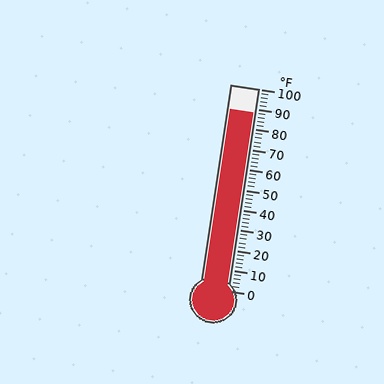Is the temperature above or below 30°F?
The temperature is above 30°F.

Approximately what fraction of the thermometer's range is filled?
The thermometer is filled to approximately 90% of its range.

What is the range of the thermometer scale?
The thermometer scale ranges from 0°F to 100°F.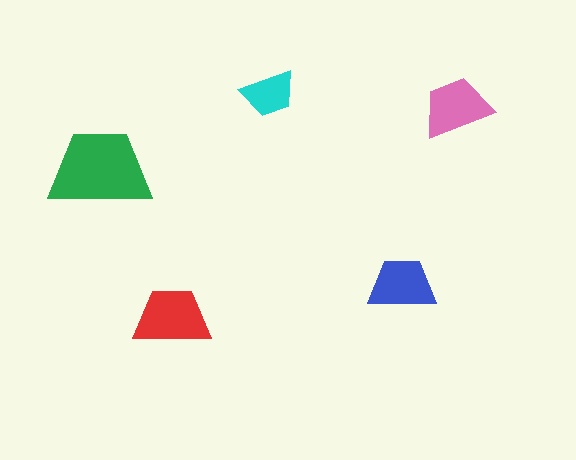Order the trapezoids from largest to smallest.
the green one, the red one, the pink one, the blue one, the cyan one.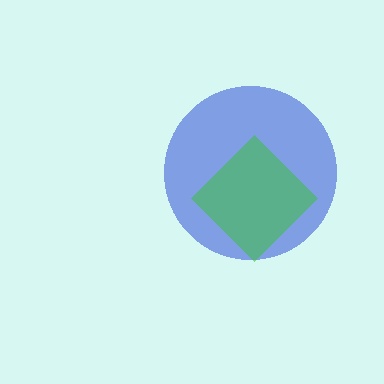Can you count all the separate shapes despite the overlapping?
Yes, there are 2 separate shapes.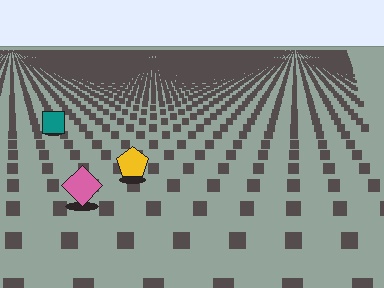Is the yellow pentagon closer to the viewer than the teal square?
Yes. The yellow pentagon is closer — you can tell from the texture gradient: the ground texture is coarser near it.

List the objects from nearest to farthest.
From nearest to farthest: the pink diamond, the yellow pentagon, the teal square.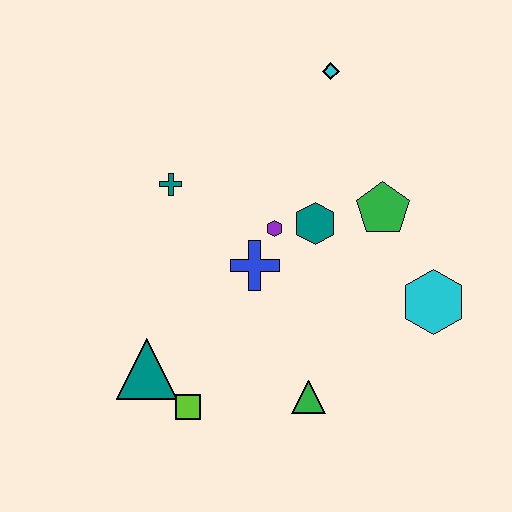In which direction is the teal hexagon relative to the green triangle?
The teal hexagon is above the green triangle.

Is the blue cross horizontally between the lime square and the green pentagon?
Yes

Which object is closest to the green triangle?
The lime square is closest to the green triangle.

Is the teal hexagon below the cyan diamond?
Yes